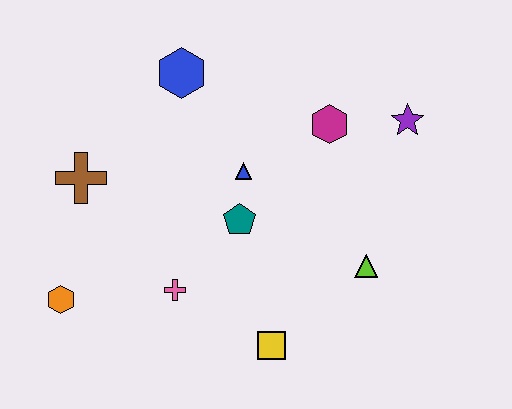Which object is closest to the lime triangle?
The yellow square is closest to the lime triangle.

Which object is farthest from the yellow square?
The blue hexagon is farthest from the yellow square.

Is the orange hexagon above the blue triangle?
No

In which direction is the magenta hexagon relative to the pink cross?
The magenta hexagon is above the pink cross.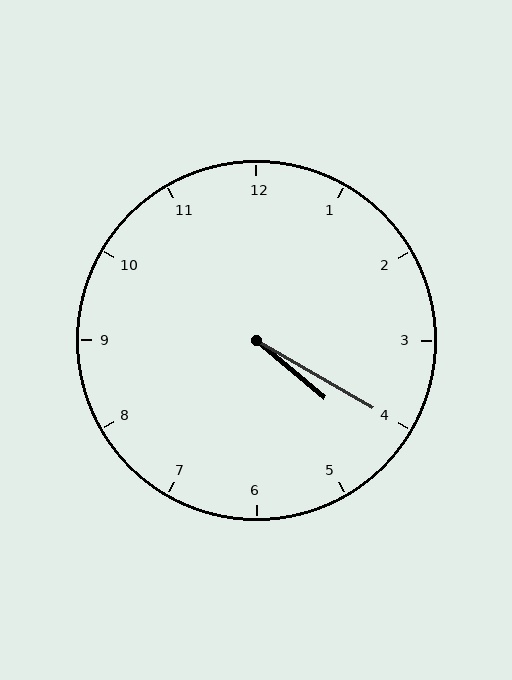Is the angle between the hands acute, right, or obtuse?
It is acute.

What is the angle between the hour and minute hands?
Approximately 10 degrees.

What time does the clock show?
4:20.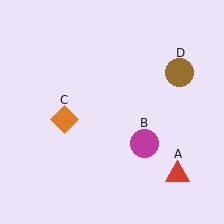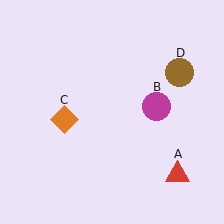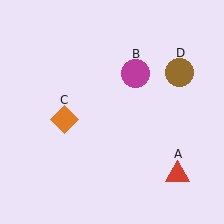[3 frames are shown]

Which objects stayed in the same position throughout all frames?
Red triangle (object A) and orange diamond (object C) and brown circle (object D) remained stationary.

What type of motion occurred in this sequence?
The magenta circle (object B) rotated counterclockwise around the center of the scene.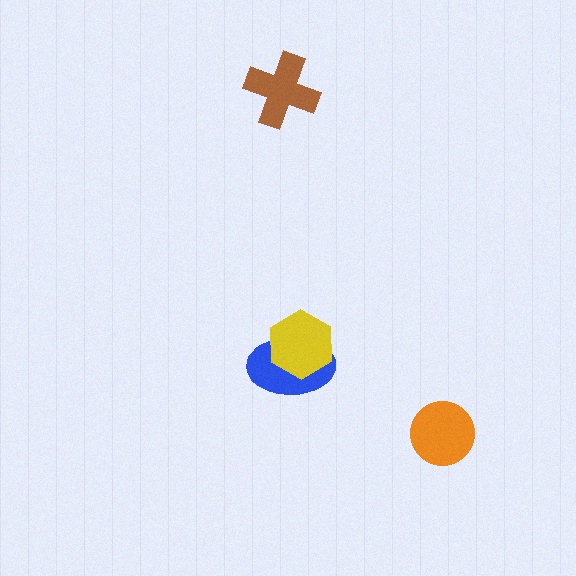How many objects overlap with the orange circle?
0 objects overlap with the orange circle.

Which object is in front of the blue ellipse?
The yellow hexagon is in front of the blue ellipse.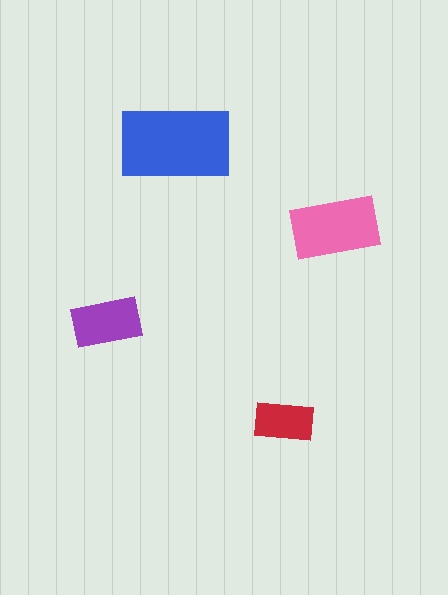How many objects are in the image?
There are 4 objects in the image.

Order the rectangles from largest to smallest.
the blue one, the pink one, the purple one, the red one.